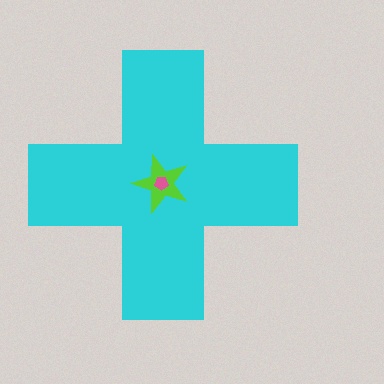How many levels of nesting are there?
3.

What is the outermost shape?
The cyan cross.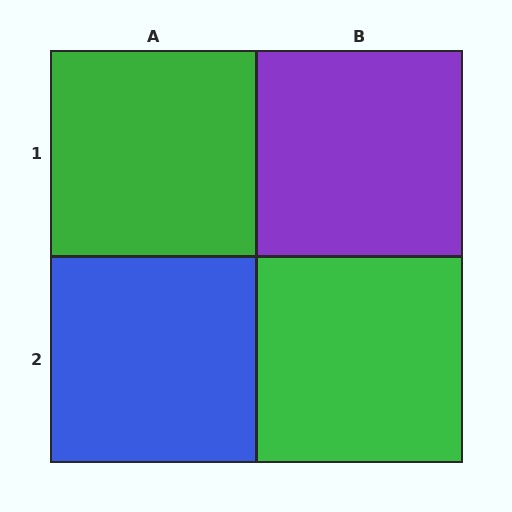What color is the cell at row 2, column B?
Green.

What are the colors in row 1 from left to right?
Green, purple.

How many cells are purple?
1 cell is purple.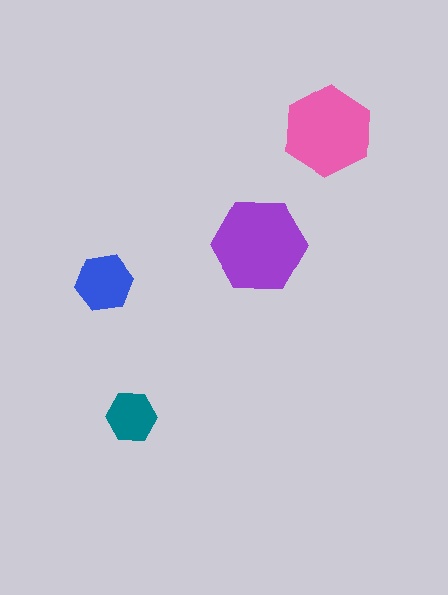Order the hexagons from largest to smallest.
the purple one, the pink one, the blue one, the teal one.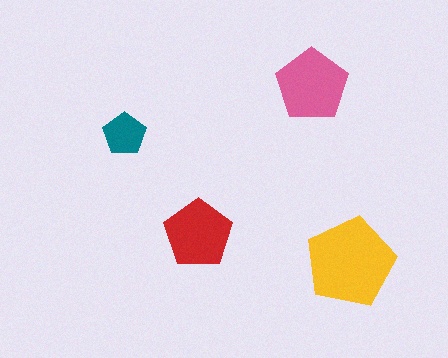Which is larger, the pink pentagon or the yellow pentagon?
The yellow one.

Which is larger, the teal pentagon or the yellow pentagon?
The yellow one.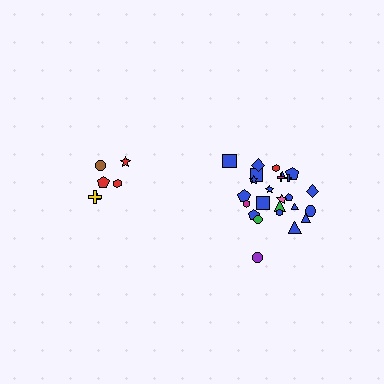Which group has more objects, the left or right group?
The right group.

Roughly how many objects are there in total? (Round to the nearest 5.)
Roughly 30 objects in total.